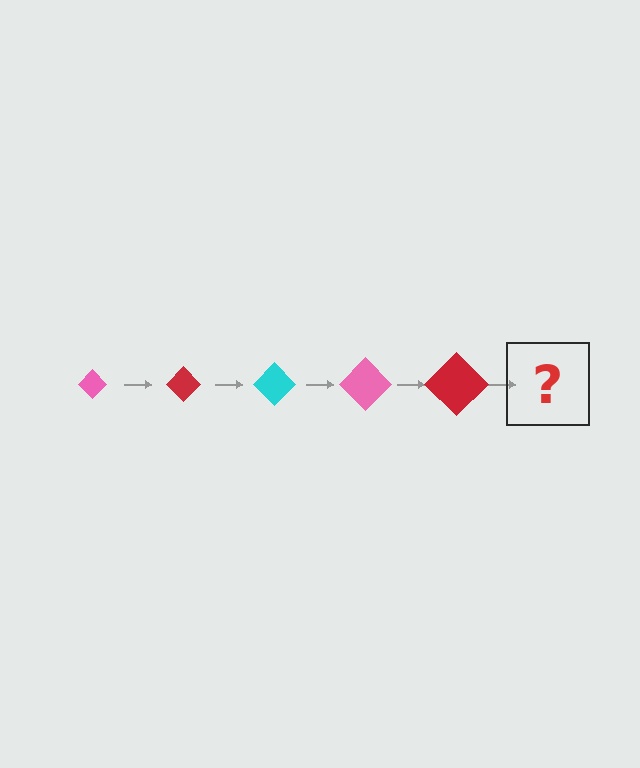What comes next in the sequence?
The next element should be a cyan diamond, larger than the previous one.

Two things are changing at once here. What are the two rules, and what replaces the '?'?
The two rules are that the diamond grows larger each step and the color cycles through pink, red, and cyan. The '?' should be a cyan diamond, larger than the previous one.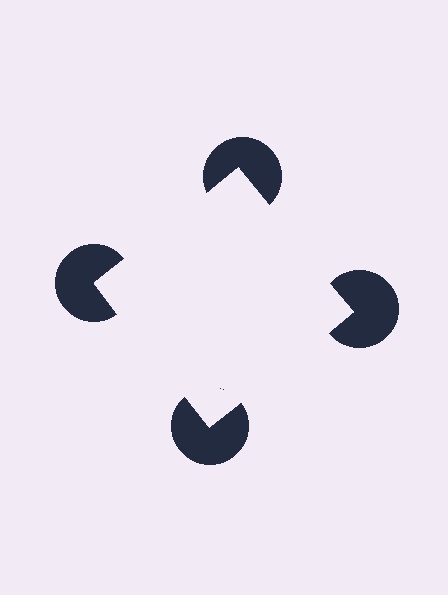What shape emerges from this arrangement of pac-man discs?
An illusory square — its edges are inferred from the aligned wedge cuts in the pac-man discs, not physically drawn.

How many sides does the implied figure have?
4 sides.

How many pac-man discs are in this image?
There are 4 — one at each vertex of the illusory square.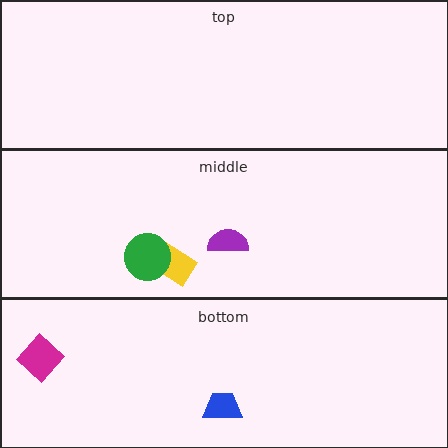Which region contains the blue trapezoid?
The bottom region.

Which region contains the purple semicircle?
The middle region.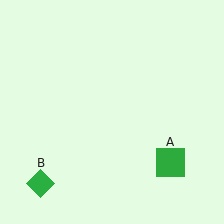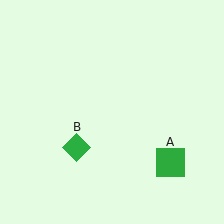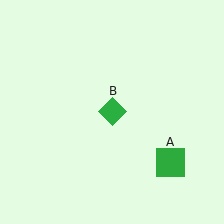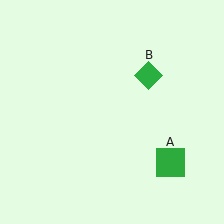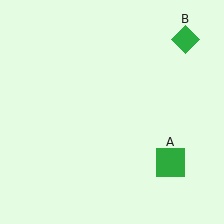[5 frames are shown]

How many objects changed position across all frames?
1 object changed position: green diamond (object B).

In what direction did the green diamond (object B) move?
The green diamond (object B) moved up and to the right.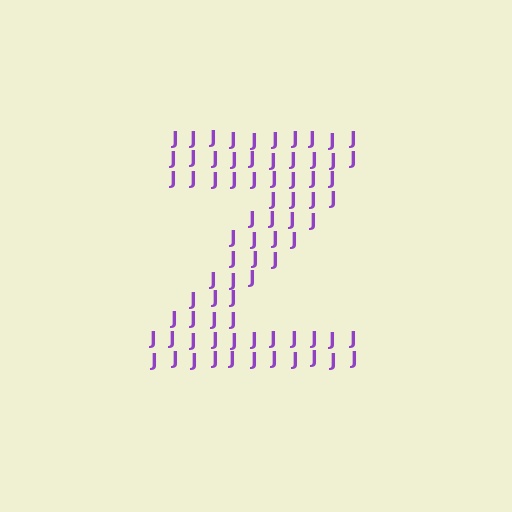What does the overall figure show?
The overall figure shows the letter Z.